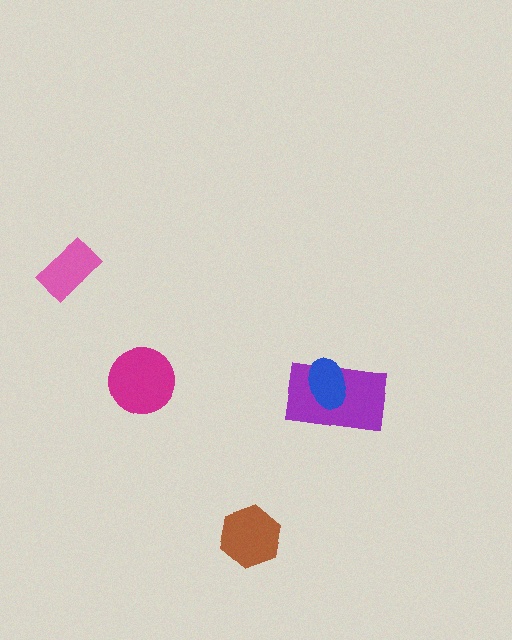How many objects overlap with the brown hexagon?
0 objects overlap with the brown hexagon.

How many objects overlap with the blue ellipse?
1 object overlaps with the blue ellipse.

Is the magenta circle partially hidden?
No, no other shape covers it.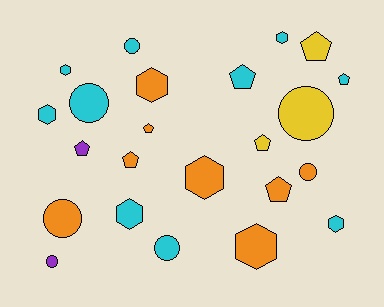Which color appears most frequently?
Cyan, with 10 objects.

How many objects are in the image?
There are 23 objects.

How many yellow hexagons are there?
There are no yellow hexagons.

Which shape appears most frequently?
Pentagon, with 8 objects.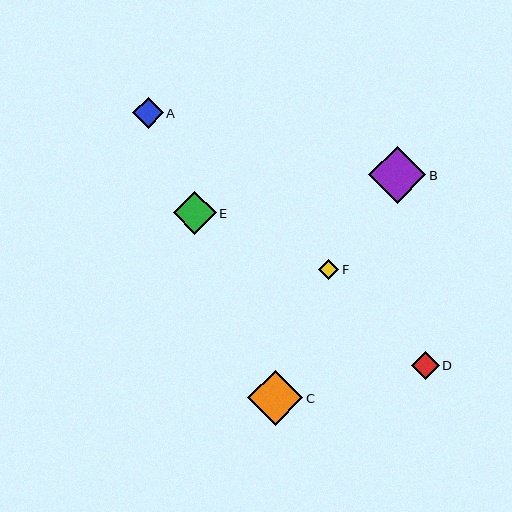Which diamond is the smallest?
Diamond F is the smallest with a size of approximately 20 pixels.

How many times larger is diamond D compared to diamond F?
Diamond D is approximately 1.4 times the size of diamond F.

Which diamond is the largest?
Diamond B is the largest with a size of approximately 57 pixels.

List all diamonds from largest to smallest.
From largest to smallest: B, C, E, A, D, F.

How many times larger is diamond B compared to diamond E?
Diamond B is approximately 1.3 times the size of diamond E.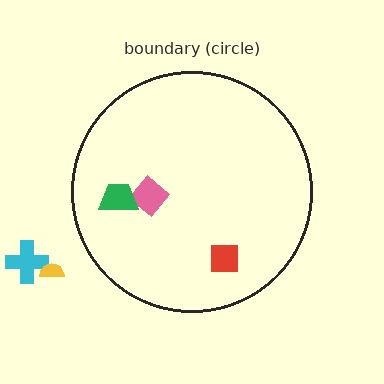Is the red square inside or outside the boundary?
Inside.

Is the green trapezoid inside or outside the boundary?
Inside.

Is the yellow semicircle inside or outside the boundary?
Outside.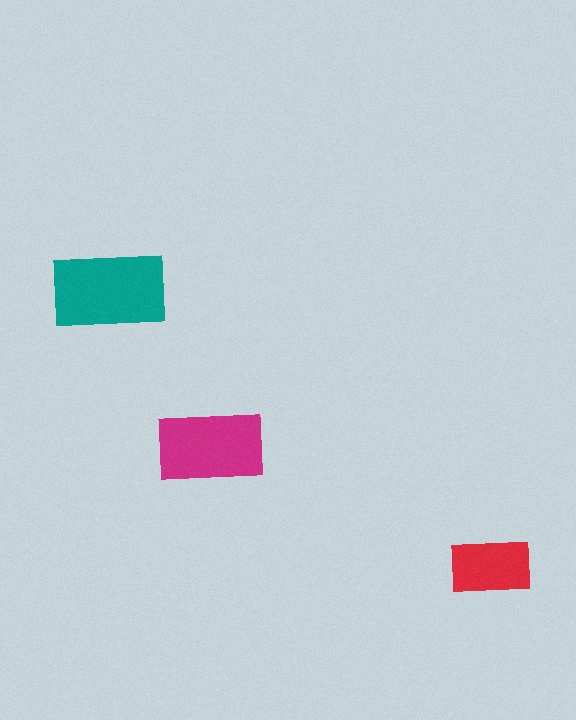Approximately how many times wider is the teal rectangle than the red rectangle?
About 1.5 times wider.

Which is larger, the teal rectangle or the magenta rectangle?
The teal one.